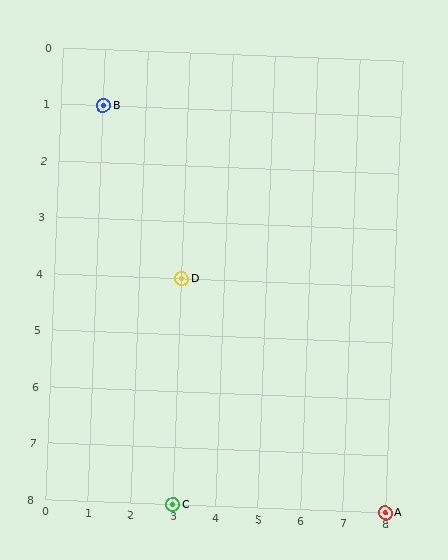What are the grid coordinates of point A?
Point A is at grid coordinates (8, 8).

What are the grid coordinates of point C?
Point C is at grid coordinates (3, 8).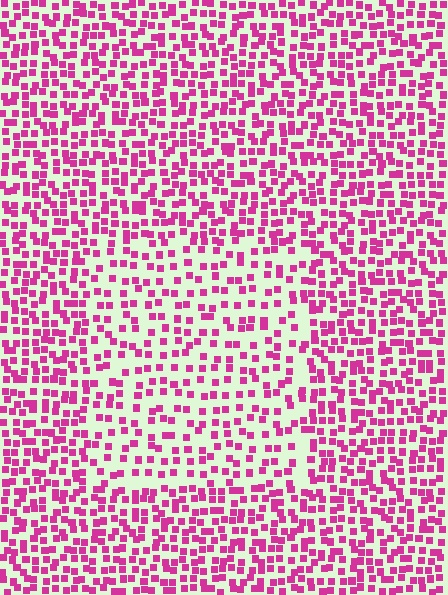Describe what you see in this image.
The image contains small magenta elements arranged at two different densities. A rectangle-shaped region is visible where the elements are less densely packed than the surrounding area.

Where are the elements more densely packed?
The elements are more densely packed outside the rectangle boundary.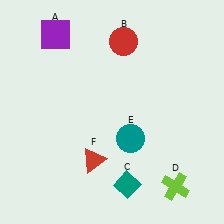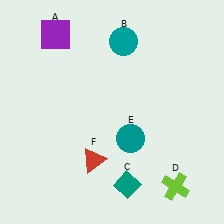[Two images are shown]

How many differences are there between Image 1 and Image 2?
There is 1 difference between the two images.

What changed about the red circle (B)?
In Image 1, B is red. In Image 2, it changed to teal.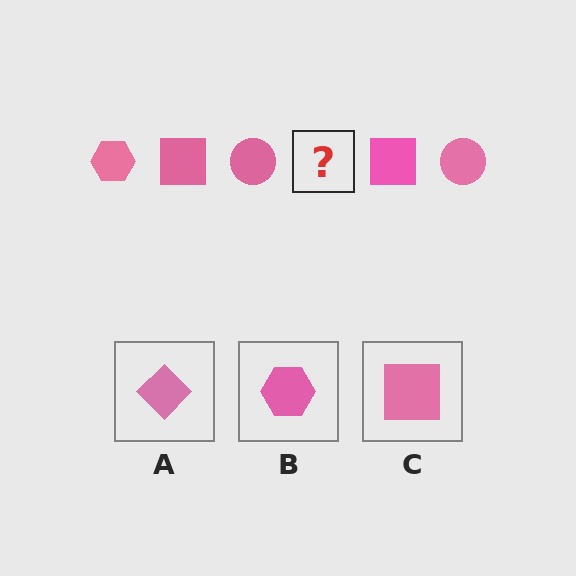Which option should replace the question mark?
Option B.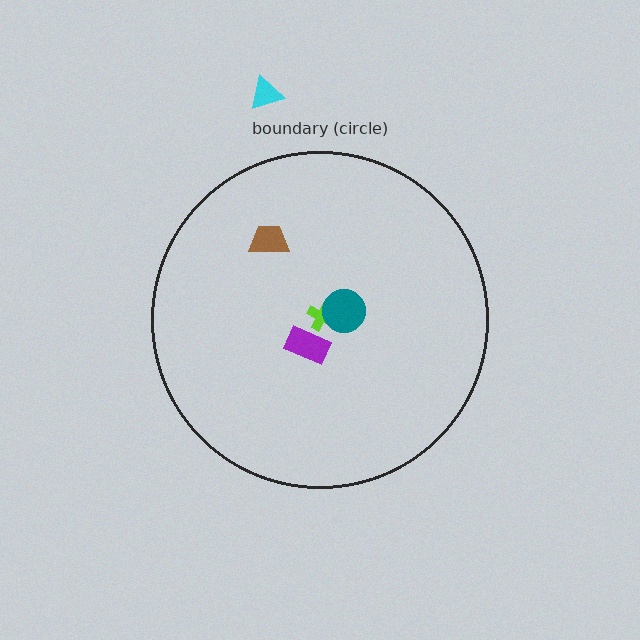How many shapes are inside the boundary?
4 inside, 1 outside.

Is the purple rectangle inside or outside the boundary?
Inside.